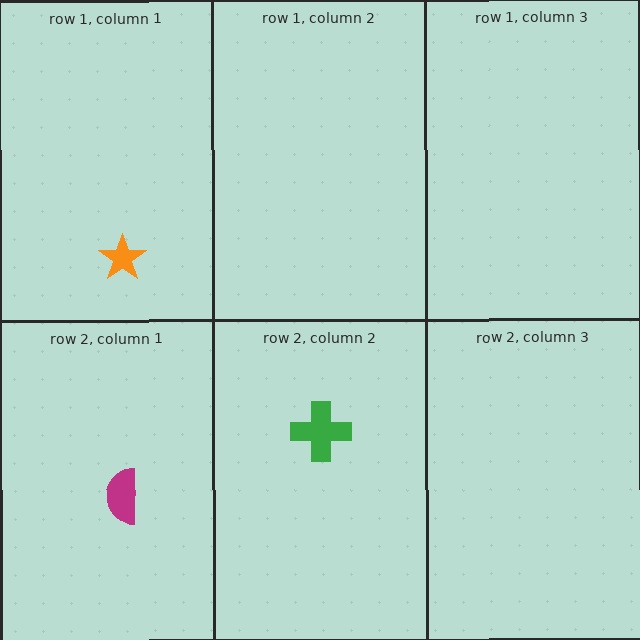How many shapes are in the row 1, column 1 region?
1.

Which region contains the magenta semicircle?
The row 2, column 1 region.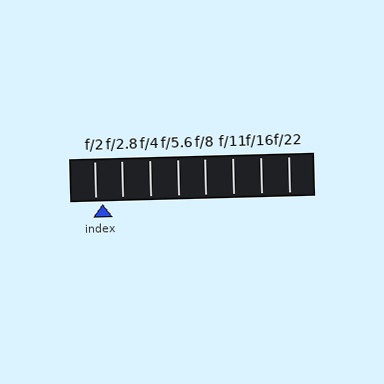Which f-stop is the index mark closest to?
The index mark is closest to f/2.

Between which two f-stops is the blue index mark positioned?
The index mark is between f/2 and f/2.8.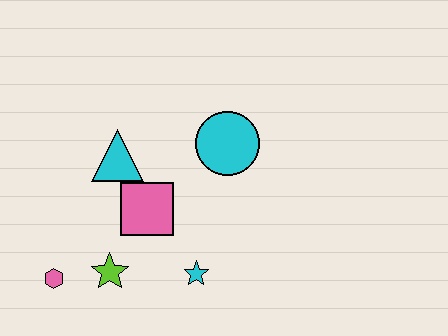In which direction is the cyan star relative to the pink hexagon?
The cyan star is to the right of the pink hexagon.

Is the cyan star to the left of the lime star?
No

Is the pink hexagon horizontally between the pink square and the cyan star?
No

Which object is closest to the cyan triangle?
The pink square is closest to the cyan triangle.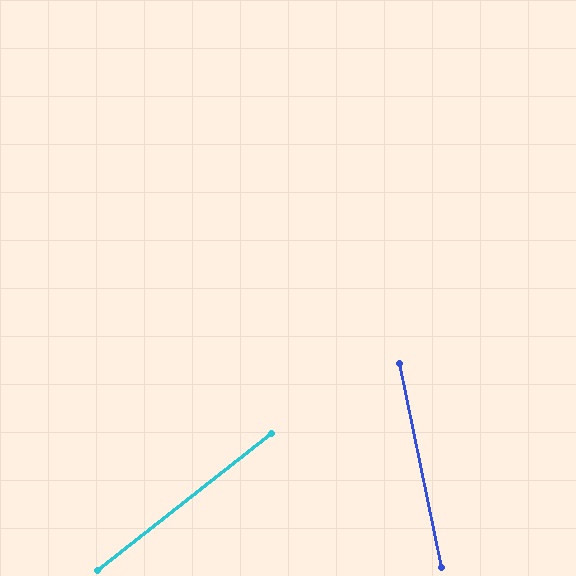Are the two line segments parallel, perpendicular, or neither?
Neither parallel nor perpendicular — they differ by about 63°.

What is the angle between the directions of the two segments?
Approximately 63 degrees.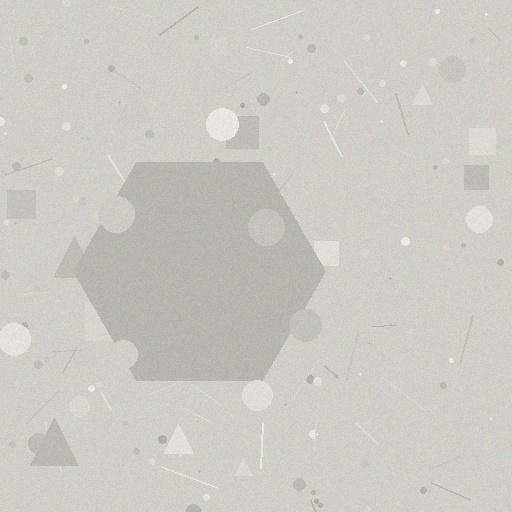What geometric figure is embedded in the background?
A hexagon is embedded in the background.